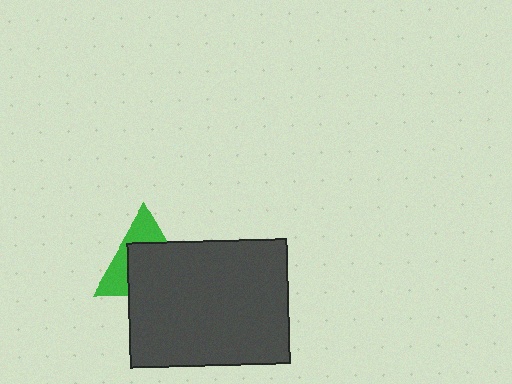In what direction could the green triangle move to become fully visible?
The green triangle could move up. That would shift it out from behind the dark gray rectangle entirely.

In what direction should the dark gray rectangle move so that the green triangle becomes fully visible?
The dark gray rectangle should move down. That is the shortest direction to clear the overlap and leave the green triangle fully visible.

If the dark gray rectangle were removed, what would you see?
You would see the complete green triangle.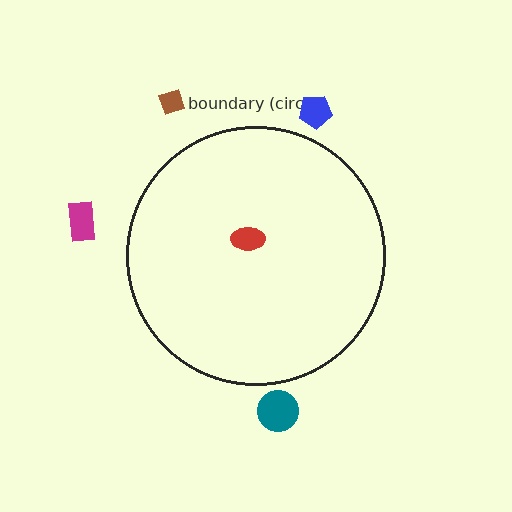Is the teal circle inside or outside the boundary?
Outside.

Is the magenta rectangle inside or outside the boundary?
Outside.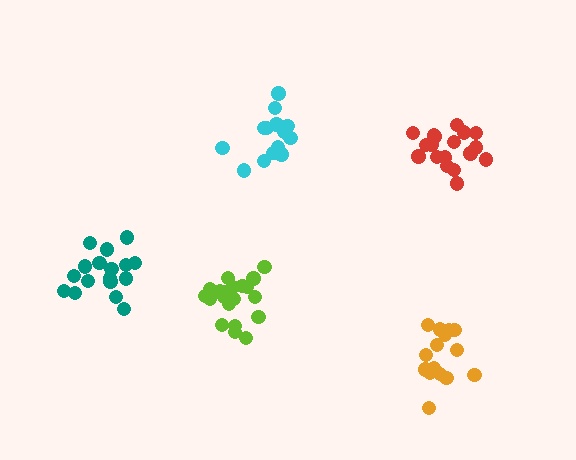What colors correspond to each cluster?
The clusters are colored: red, lime, teal, orange, cyan.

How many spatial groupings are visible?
There are 5 spatial groupings.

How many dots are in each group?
Group 1: 18 dots, Group 2: 20 dots, Group 3: 17 dots, Group 4: 15 dots, Group 5: 15 dots (85 total).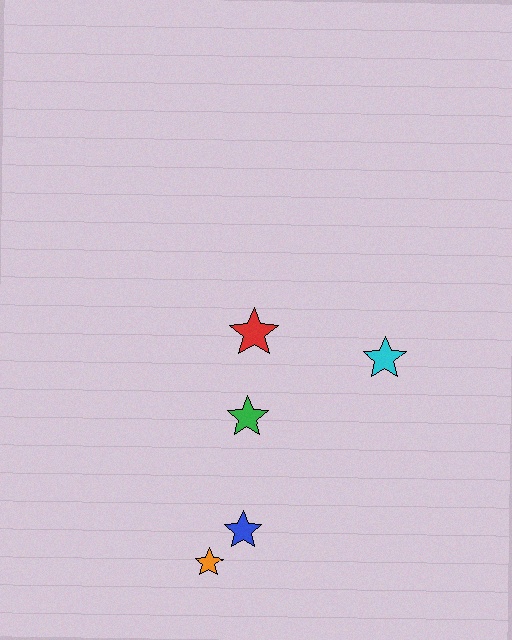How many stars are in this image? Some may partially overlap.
There are 5 stars.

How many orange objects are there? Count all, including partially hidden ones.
There is 1 orange object.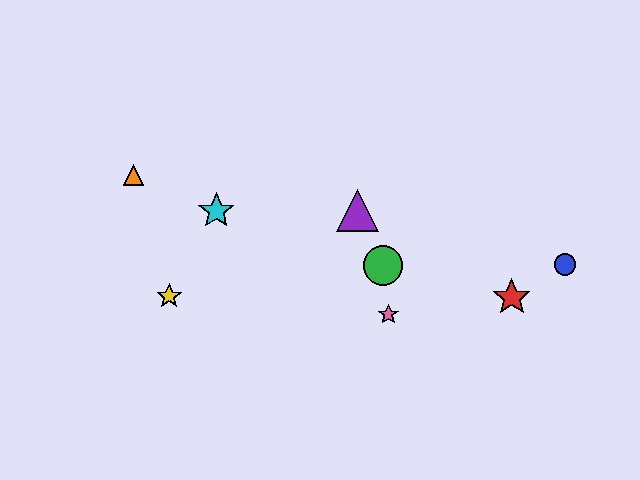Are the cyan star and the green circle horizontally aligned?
No, the cyan star is at y≈211 and the green circle is at y≈266.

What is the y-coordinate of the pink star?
The pink star is at y≈315.